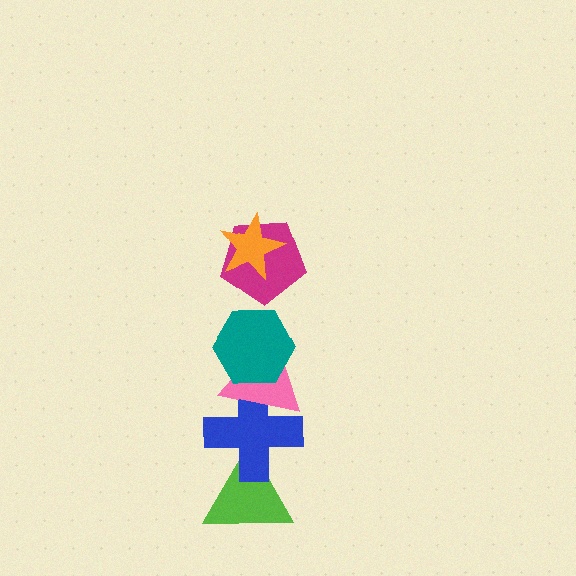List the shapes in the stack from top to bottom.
From top to bottom: the orange star, the magenta pentagon, the teal hexagon, the pink triangle, the blue cross, the lime triangle.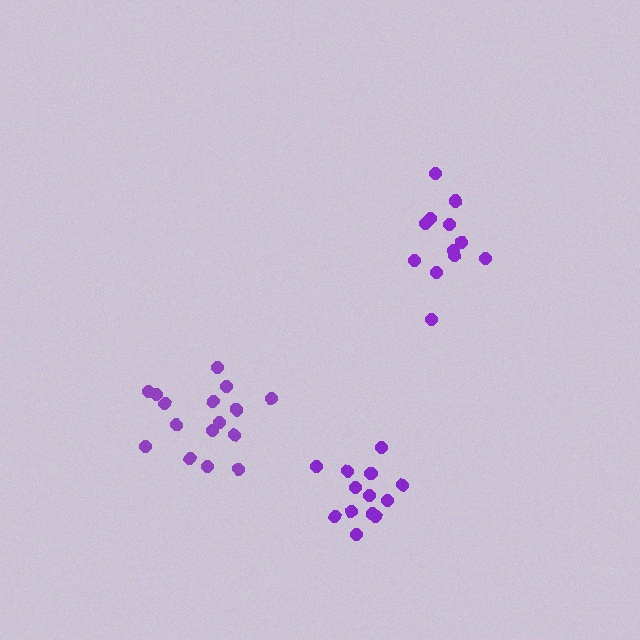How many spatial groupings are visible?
There are 3 spatial groupings.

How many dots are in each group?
Group 1: 13 dots, Group 2: 12 dots, Group 3: 16 dots (41 total).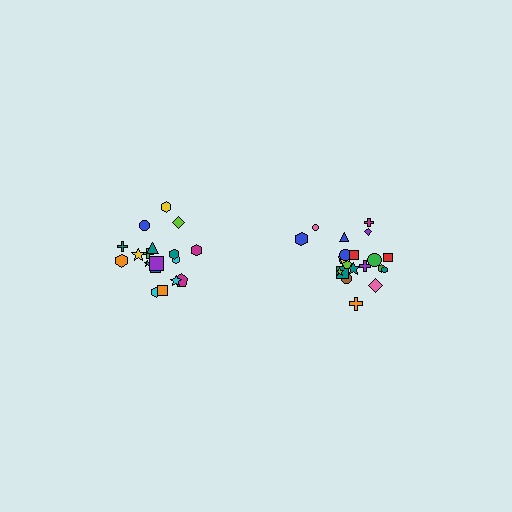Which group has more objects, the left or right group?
The right group.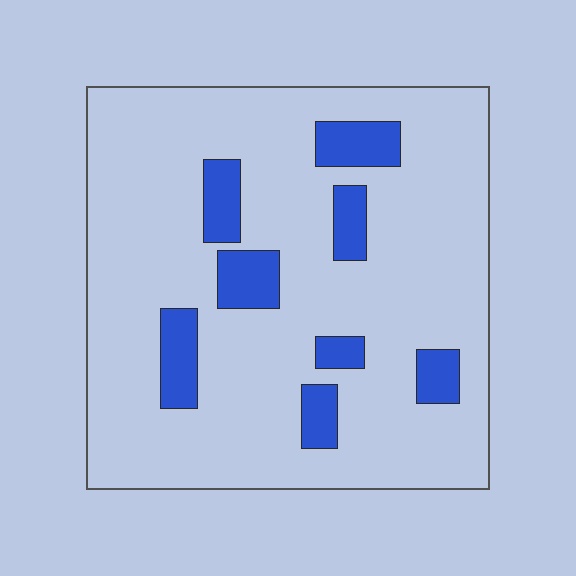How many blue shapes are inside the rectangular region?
8.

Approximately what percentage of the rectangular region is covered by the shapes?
Approximately 15%.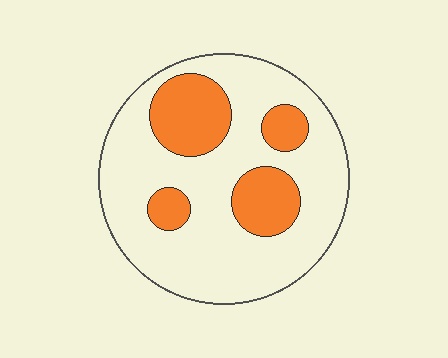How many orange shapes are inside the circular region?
4.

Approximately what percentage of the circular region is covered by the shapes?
Approximately 25%.